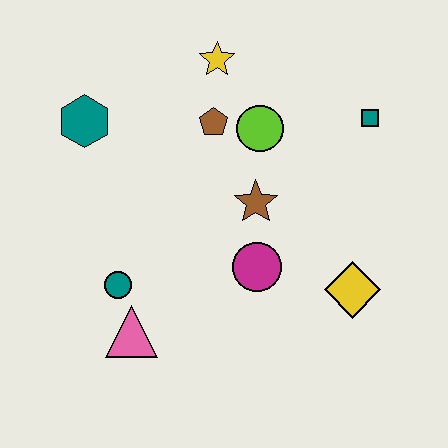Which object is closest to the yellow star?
The brown pentagon is closest to the yellow star.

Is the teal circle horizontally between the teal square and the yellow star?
No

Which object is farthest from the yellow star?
The pink triangle is farthest from the yellow star.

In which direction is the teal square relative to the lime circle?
The teal square is to the right of the lime circle.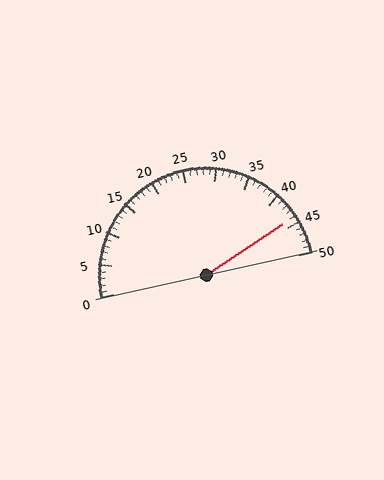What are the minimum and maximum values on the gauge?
The gauge ranges from 0 to 50.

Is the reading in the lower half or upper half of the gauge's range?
The reading is in the upper half of the range (0 to 50).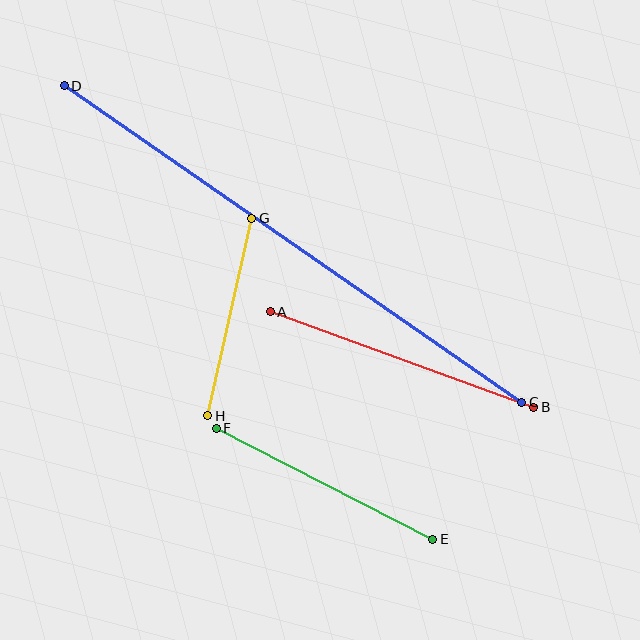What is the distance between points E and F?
The distance is approximately 243 pixels.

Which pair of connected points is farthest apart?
Points C and D are farthest apart.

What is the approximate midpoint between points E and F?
The midpoint is at approximately (325, 484) pixels.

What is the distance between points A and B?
The distance is approximately 280 pixels.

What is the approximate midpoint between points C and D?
The midpoint is at approximately (293, 244) pixels.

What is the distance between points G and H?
The distance is approximately 202 pixels.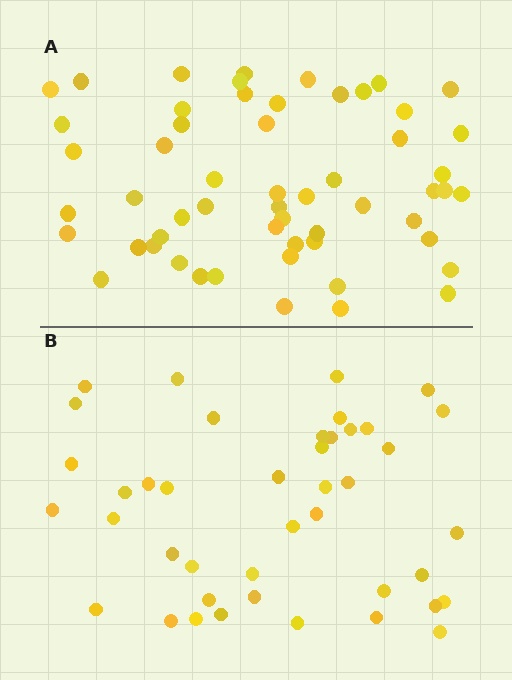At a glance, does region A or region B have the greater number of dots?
Region A (the top region) has more dots.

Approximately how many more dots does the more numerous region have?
Region A has approximately 15 more dots than region B.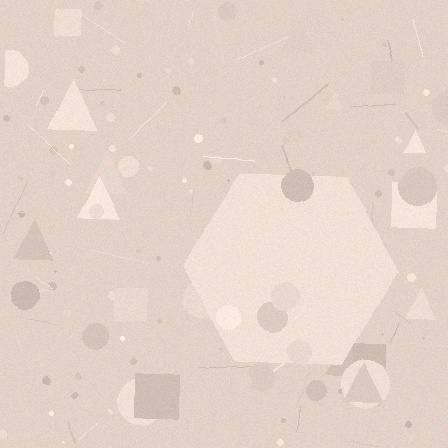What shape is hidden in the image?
A hexagon is hidden in the image.